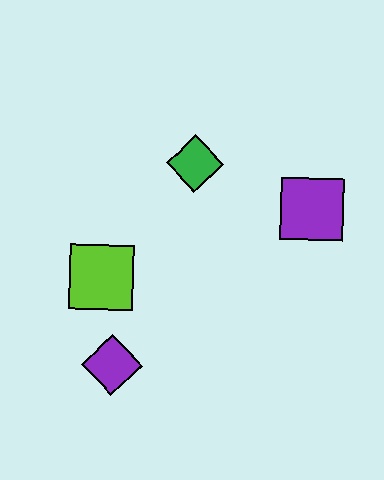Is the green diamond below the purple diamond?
No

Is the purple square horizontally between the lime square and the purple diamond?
No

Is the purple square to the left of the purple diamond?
No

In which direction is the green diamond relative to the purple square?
The green diamond is to the left of the purple square.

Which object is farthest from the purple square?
The purple diamond is farthest from the purple square.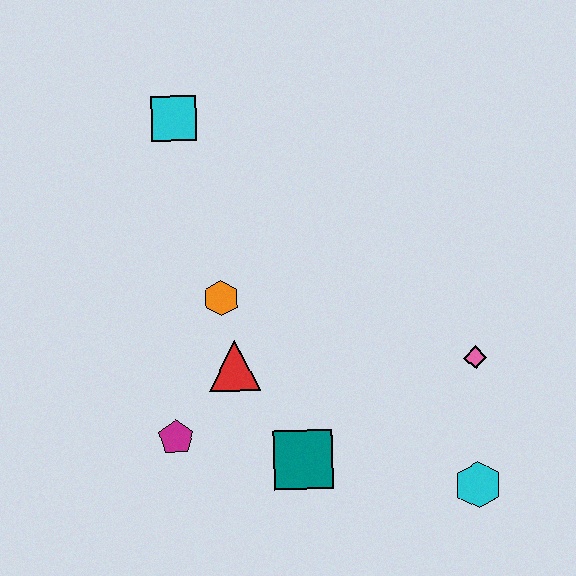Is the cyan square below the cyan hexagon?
No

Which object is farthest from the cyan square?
The cyan hexagon is farthest from the cyan square.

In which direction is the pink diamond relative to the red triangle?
The pink diamond is to the right of the red triangle.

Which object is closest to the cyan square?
The orange hexagon is closest to the cyan square.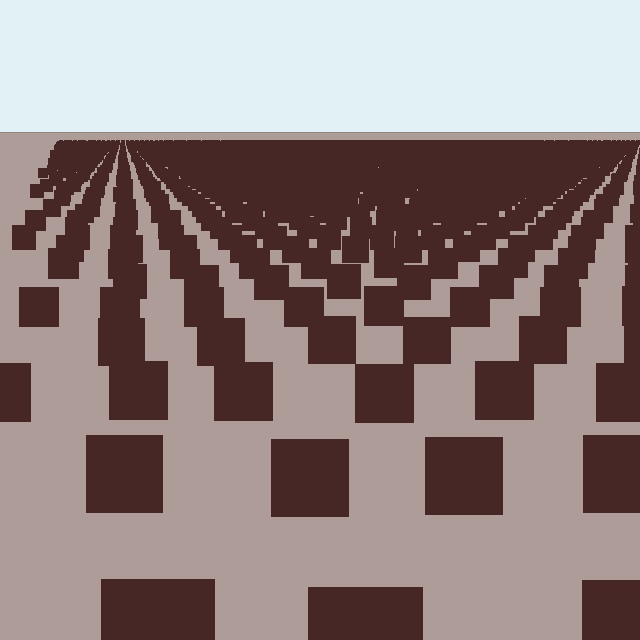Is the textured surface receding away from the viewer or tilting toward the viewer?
The surface is receding away from the viewer. Texture elements get smaller and denser toward the top.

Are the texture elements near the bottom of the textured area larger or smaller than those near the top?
Larger. Near the bottom, elements are closer to the viewer and appear at a bigger on-screen size.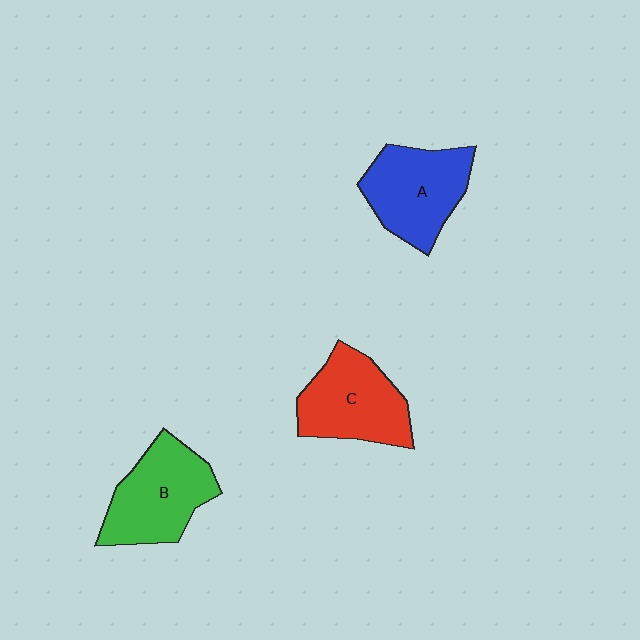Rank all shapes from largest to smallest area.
From largest to smallest: B (green), A (blue), C (red).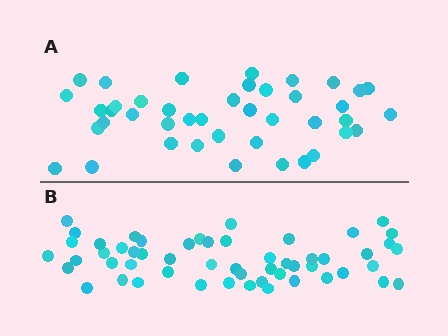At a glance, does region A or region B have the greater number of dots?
Region B (the bottom region) has more dots.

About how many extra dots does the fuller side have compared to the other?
Region B has roughly 12 or so more dots than region A.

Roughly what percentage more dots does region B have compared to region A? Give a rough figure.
About 30% more.